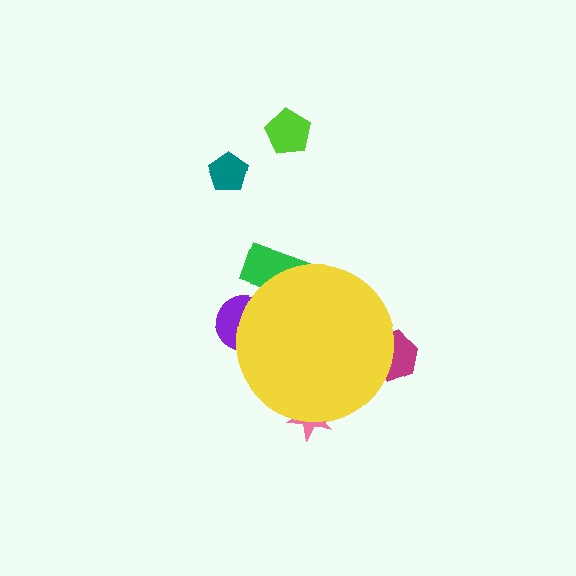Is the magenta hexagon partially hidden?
Yes, the magenta hexagon is partially hidden behind the yellow circle.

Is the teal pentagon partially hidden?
No, the teal pentagon is fully visible.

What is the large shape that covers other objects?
A yellow circle.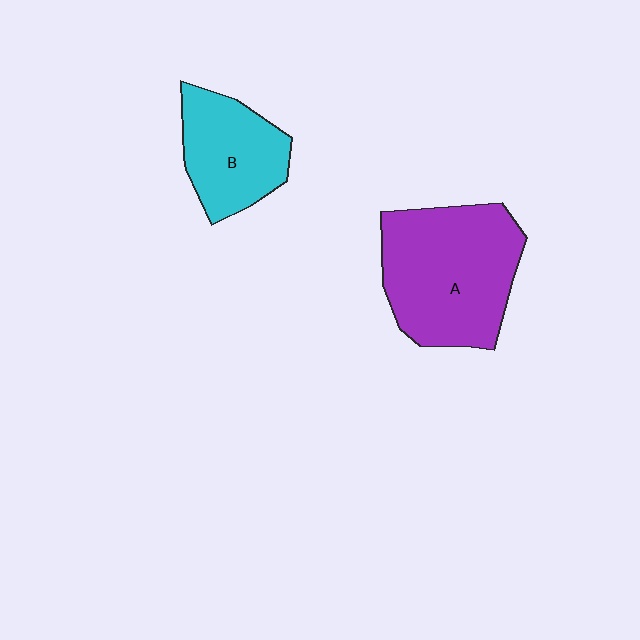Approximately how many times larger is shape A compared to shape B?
Approximately 1.7 times.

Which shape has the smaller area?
Shape B (cyan).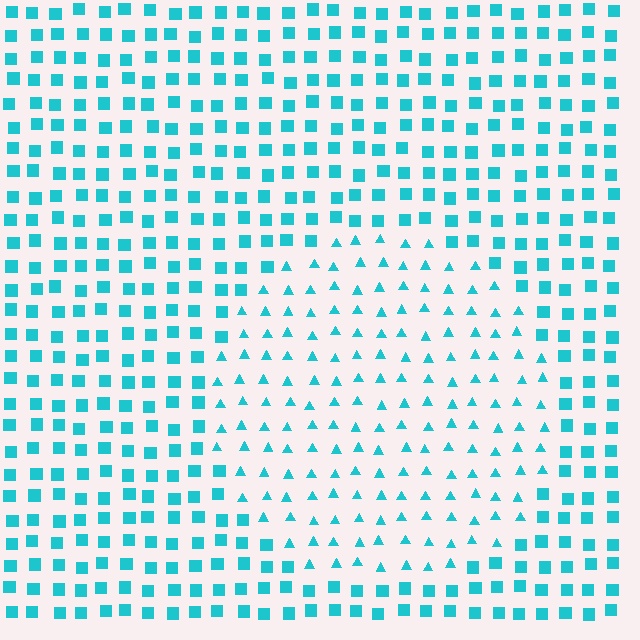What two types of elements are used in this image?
The image uses triangles inside the circle region and squares outside it.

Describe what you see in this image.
The image is filled with small cyan elements arranged in a uniform grid. A circle-shaped region contains triangles, while the surrounding area contains squares. The boundary is defined purely by the change in element shape.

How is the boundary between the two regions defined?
The boundary is defined by a change in element shape: triangles inside vs. squares outside. All elements share the same color and spacing.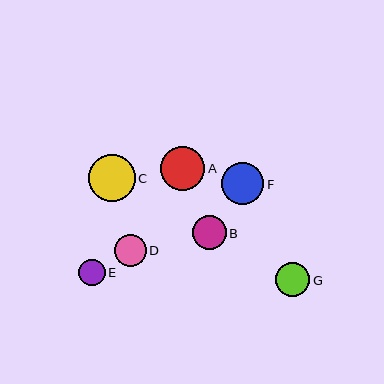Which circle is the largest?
Circle C is the largest with a size of approximately 46 pixels.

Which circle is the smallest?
Circle E is the smallest with a size of approximately 27 pixels.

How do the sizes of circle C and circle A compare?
Circle C and circle A are approximately the same size.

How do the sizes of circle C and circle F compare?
Circle C and circle F are approximately the same size.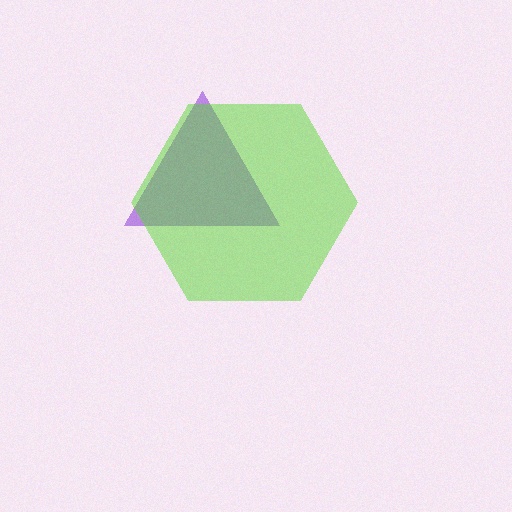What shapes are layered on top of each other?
The layered shapes are: a purple triangle, a lime hexagon.